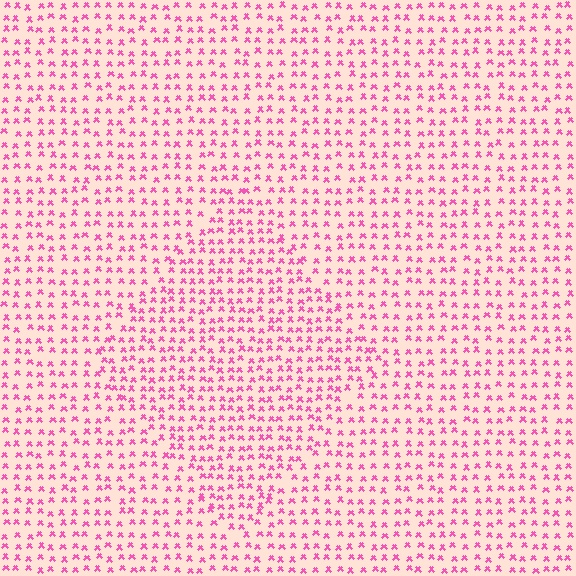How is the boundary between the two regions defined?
The boundary is defined by a change in element density (approximately 1.4x ratio). All elements are the same color, size, and shape.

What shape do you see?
I see a diamond.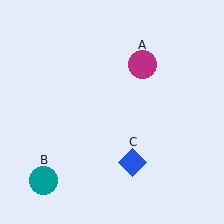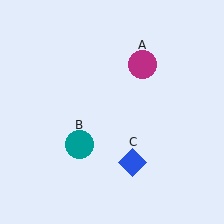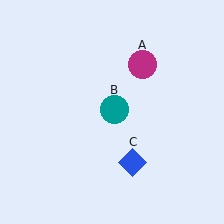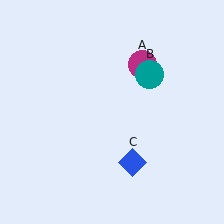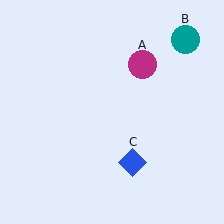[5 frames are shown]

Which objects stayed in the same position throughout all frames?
Magenta circle (object A) and blue diamond (object C) remained stationary.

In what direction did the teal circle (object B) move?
The teal circle (object B) moved up and to the right.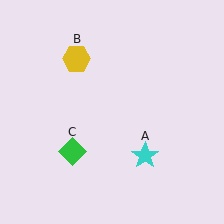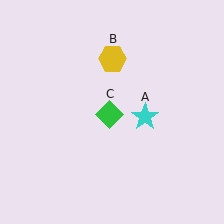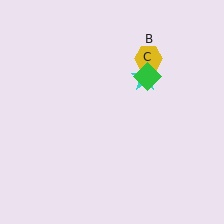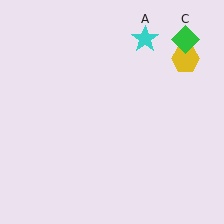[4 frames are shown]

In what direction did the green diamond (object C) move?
The green diamond (object C) moved up and to the right.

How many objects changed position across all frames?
3 objects changed position: cyan star (object A), yellow hexagon (object B), green diamond (object C).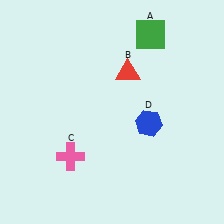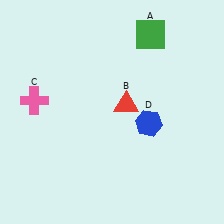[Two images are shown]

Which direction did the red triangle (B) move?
The red triangle (B) moved down.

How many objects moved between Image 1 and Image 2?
2 objects moved between the two images.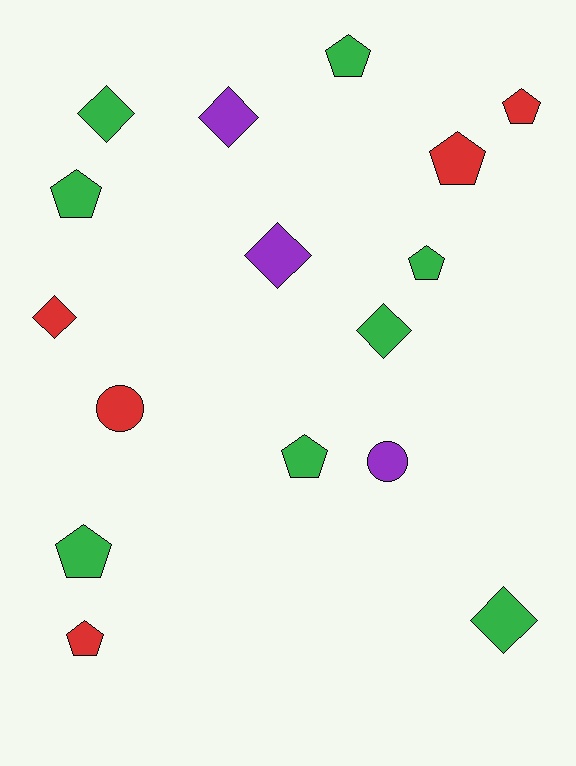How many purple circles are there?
There is 1 purple circle.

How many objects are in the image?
There are 16 objects.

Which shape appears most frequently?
Pentagon, with 8 objects.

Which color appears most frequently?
Green, with 8 objects.